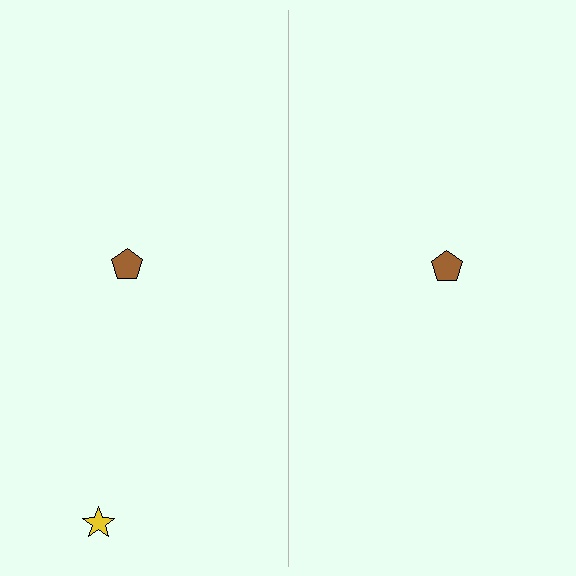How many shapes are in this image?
There are 3 shapes in this image.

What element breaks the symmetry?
A yellow star is missing from the right side.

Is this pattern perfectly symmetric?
No, the pattern is not perfectly symmetric. A yellow star is missing from the right side.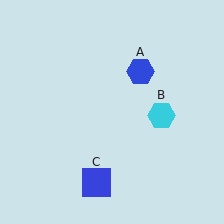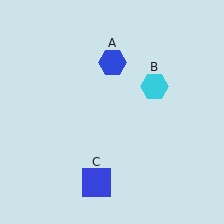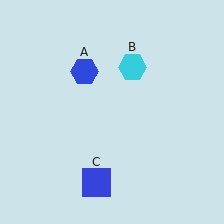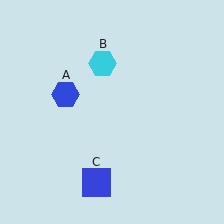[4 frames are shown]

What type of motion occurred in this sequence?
The blue hexagon (object A), cyan hexagon (object B) rotated counterclockwise around the center of the scene.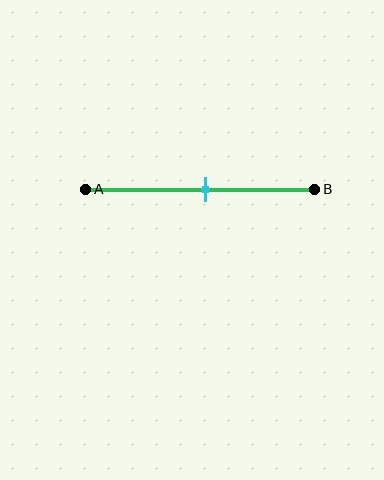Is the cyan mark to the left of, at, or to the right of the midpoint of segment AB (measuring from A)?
The cyan mark is approximately at the midpoint of segment AB.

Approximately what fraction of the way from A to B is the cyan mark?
The cyan mark is approximately 55% of the way from A to B.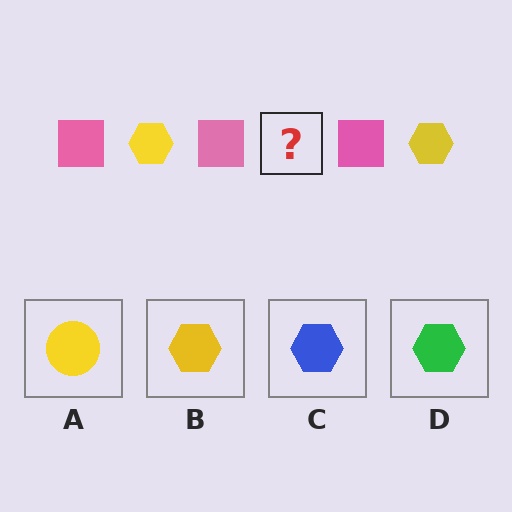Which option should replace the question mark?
Option B.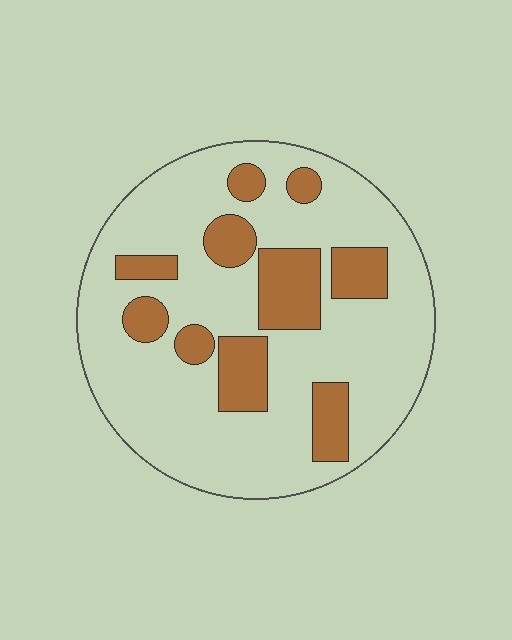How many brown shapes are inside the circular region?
10.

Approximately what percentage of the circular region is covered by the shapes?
Approximately 25%.